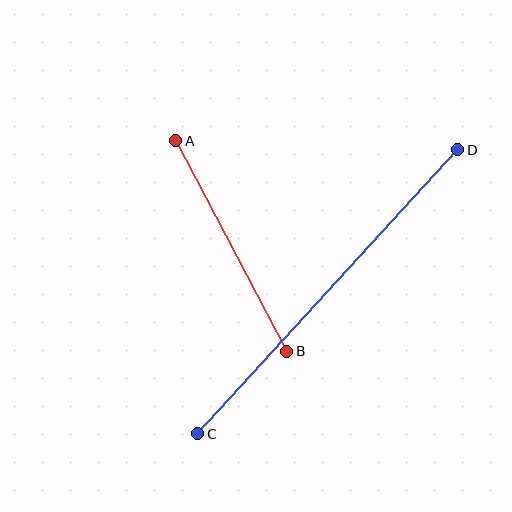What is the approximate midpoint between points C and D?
The midpoint is at approximately (328, 292) pixels.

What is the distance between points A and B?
The distance is approximately 238 pixels.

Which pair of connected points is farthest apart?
Points C and D are farthest apart.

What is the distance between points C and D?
The distance is approximately 385 pixels.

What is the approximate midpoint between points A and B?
The midpoint is at approximately (231, 246) pixels.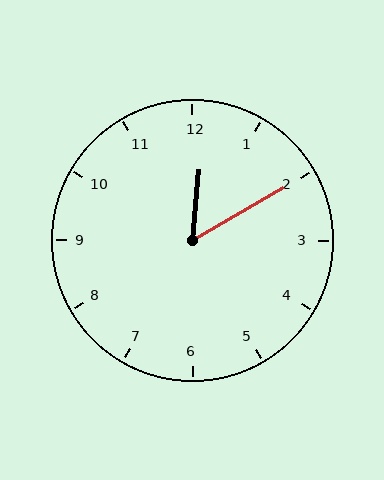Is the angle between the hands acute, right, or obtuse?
It is acute.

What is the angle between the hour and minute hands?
Approximately 55 degrees.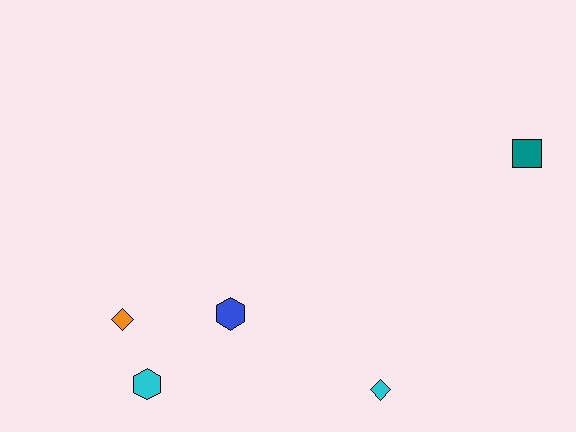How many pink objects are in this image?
There are no pink objects.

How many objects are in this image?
There are 5 objects.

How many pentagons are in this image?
There are no pentagons.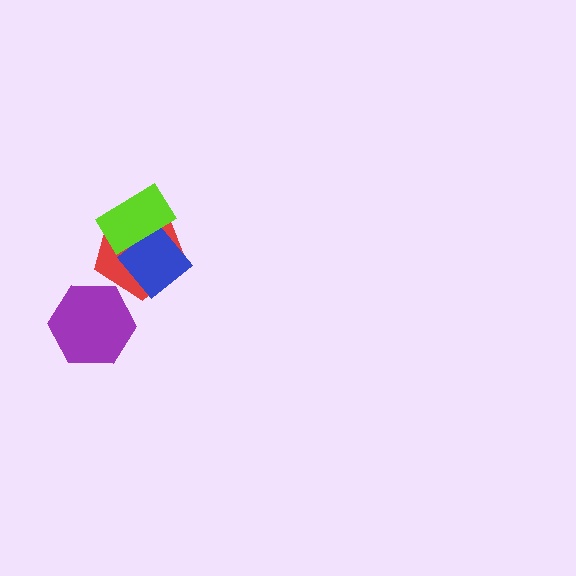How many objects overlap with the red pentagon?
2 objects overlap with the red pentagon.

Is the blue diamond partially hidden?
Yes, it is partially covered by another shape.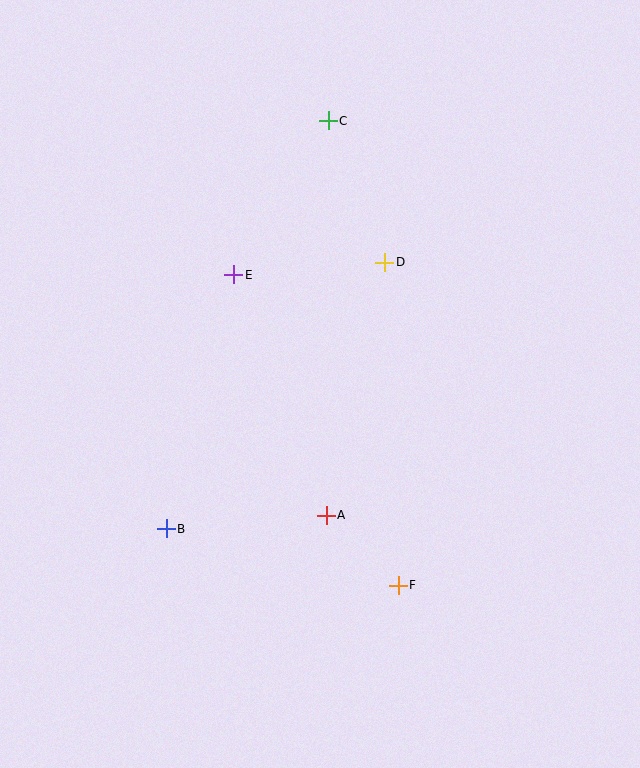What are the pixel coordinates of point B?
Point B is at (166, 529).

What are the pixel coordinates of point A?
Point A is at (326, 515).